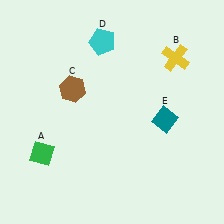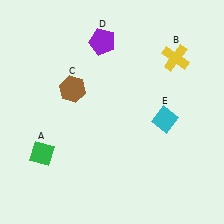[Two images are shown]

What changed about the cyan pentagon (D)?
In Image 1, D is cyan. In Image 2, it changed to purple.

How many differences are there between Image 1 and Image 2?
There are 2 differences between the two images.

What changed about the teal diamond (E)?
In Image 1, E is teal. In Image 2, it changed to cyan.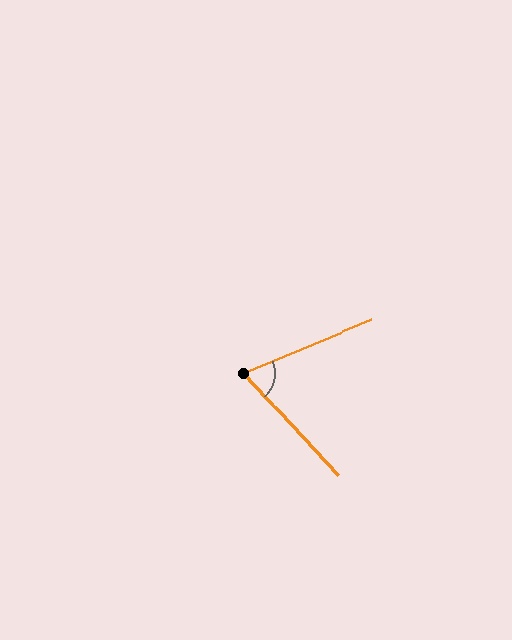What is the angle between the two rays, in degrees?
Approximately 69 degrees.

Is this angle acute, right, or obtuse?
It is acute.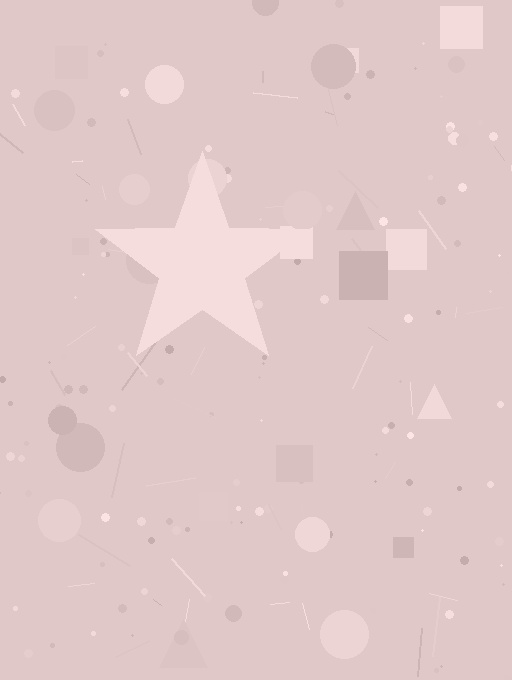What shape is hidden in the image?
A star is hidden in the image.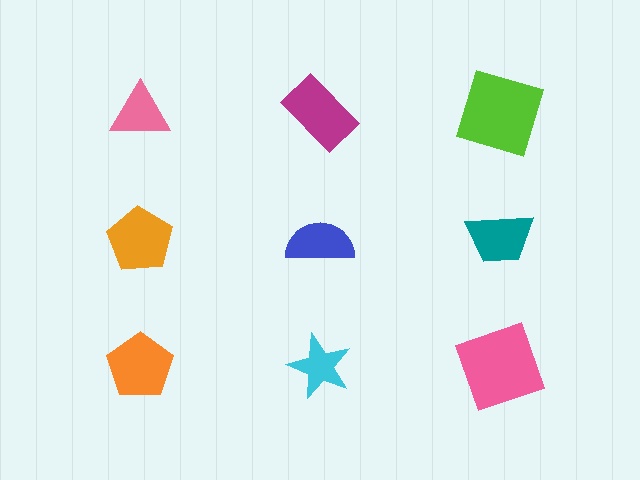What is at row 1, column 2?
A magenta rectangle.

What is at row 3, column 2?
A cyan star.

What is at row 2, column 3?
A teal trapezoid.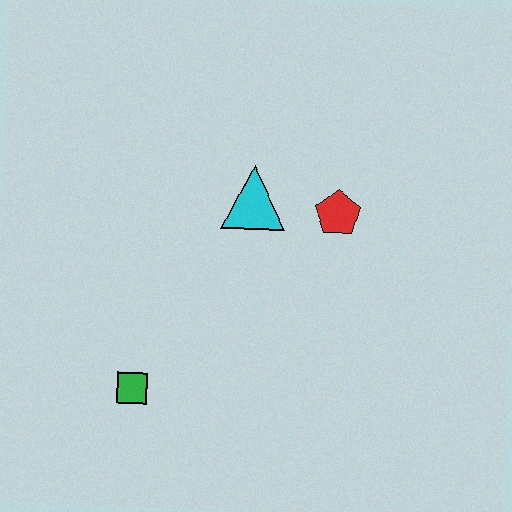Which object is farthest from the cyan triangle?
The green square is farthest from the cyan triangle.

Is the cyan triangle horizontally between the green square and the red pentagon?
Yes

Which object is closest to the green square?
The cyan triangle is closest to the green square.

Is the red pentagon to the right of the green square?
Yes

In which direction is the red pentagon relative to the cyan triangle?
The red pentagon is to the right of the cyan triangle.